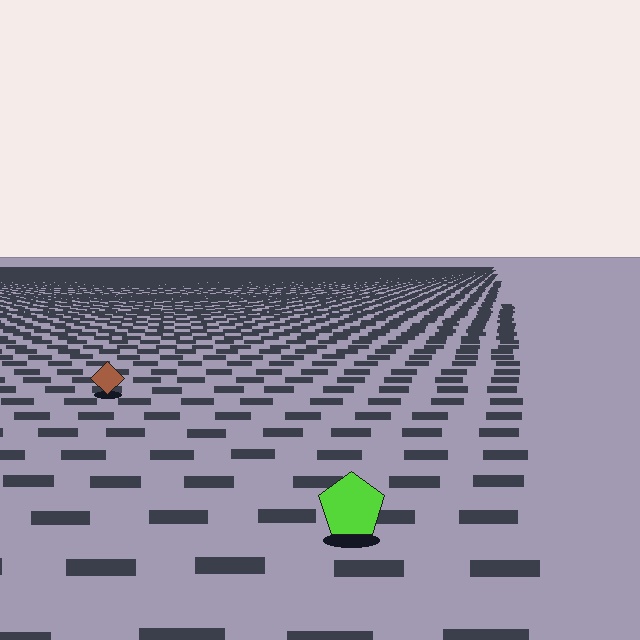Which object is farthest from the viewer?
The brown diamond is farthest from the viewer. It appears smaller and the ground texture around it is denser.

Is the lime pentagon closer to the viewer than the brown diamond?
Yes. The lime pentagon is closer — you can tell from the texture gradient: the ground texture is coarser near it.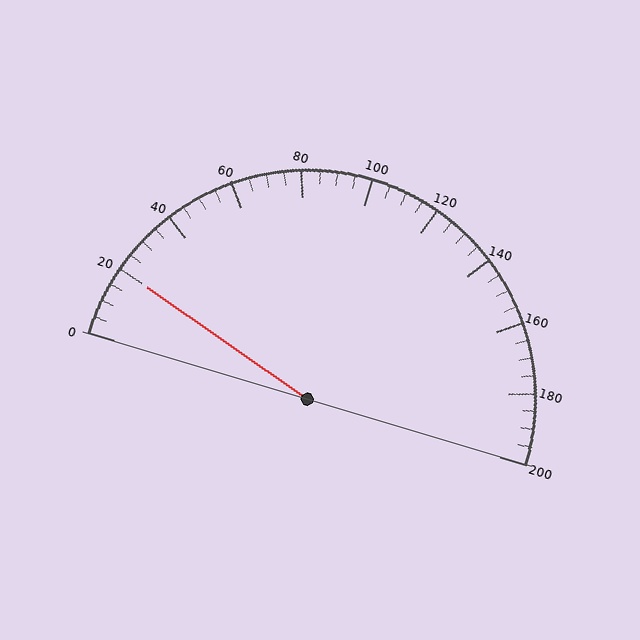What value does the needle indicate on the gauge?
The needle indicates approximately 20.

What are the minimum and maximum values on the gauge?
The gauge ranges from 0 to 200.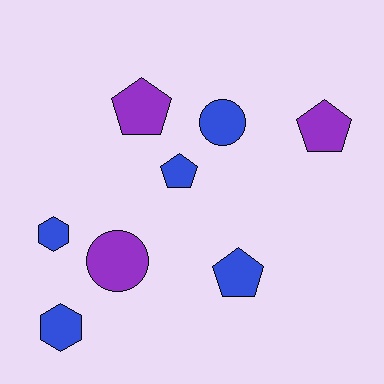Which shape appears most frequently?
Pentagon, with 4 objects.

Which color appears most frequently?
Blue, with 5 objects.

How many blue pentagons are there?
There are 2 blue pentagons.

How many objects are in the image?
There are 8 objects.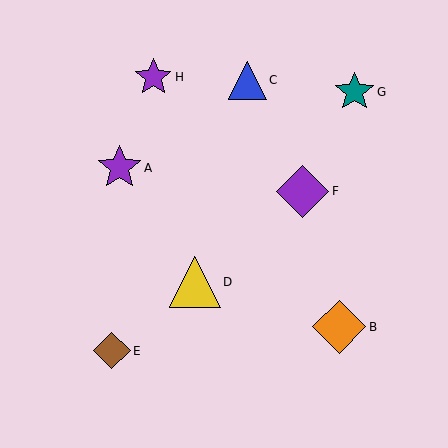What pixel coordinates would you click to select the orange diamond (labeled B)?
Click at (339, 327) to select the orange diamond B.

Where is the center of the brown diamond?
The center of the brown diamond is at (112, 351).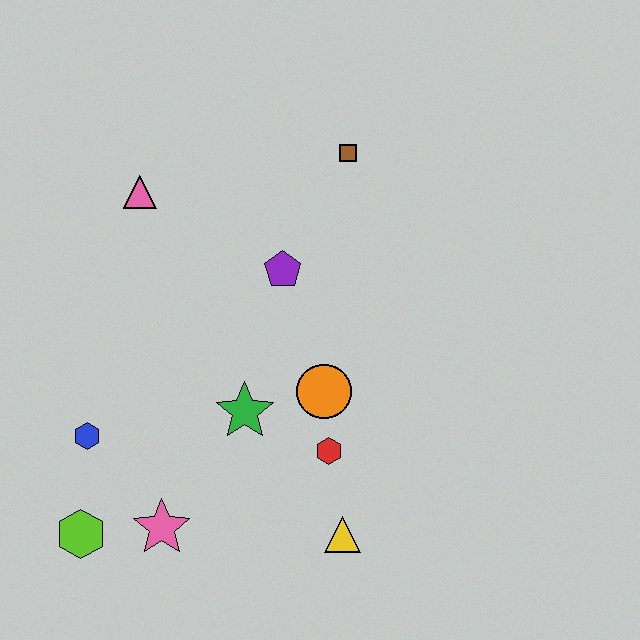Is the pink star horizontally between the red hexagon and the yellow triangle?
No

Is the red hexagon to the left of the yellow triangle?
Yes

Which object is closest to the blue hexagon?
The lime hexagon is closest to the blue hexagon.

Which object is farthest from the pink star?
The brown square is farthest from the pink star.